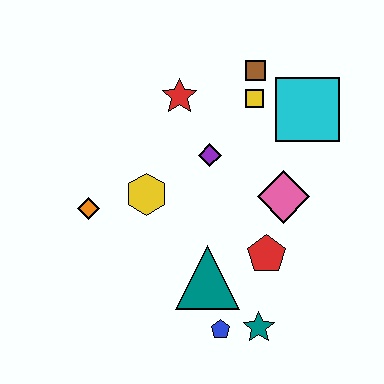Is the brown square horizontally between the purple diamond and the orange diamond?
No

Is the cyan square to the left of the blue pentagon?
No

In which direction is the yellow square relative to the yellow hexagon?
The yellow square is to the right of the yellow hexagon.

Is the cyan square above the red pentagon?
Yes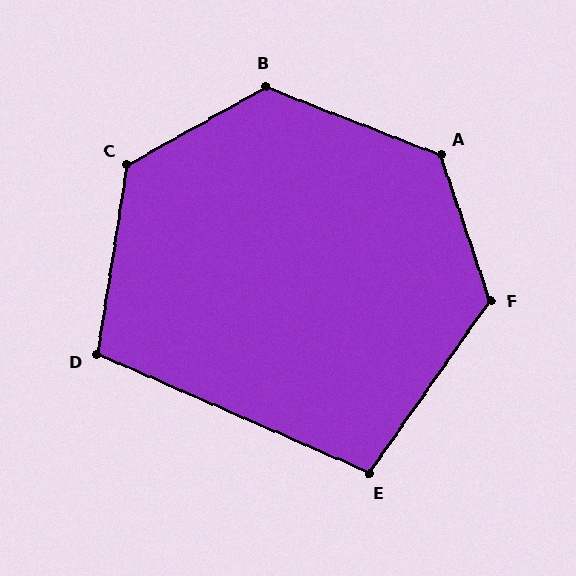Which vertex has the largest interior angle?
A, at approximately 130 degrees.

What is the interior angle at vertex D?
Approximately 104 degrees (obtuse).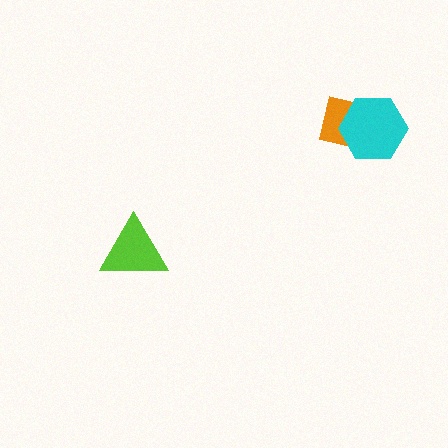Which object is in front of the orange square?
The cyan hexagon is in front of the orange square.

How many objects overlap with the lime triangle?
0 objects overlap with the lime triangle.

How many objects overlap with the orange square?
1 object overlaps with the orange square.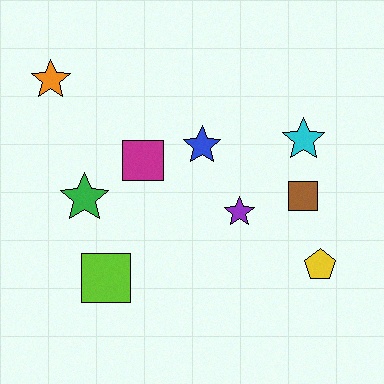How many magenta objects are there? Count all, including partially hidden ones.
There is 1 magenta object.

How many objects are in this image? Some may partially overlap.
There are 9 objects.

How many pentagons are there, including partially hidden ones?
There is 1 pentagon.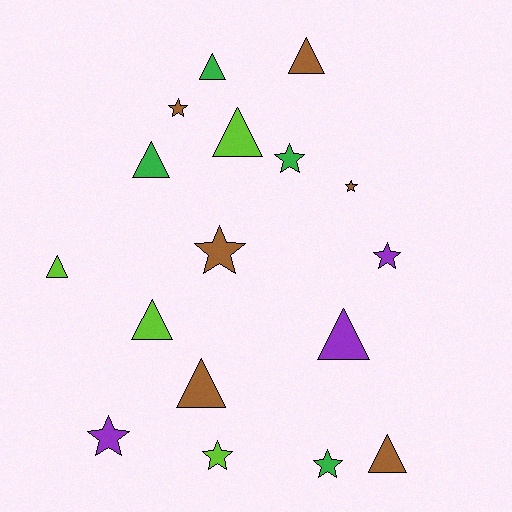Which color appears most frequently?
Brown, with 6 objects.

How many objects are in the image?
There are 17 objects.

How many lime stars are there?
There is 1 lime star.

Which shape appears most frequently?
Triangle, with 9 objects.